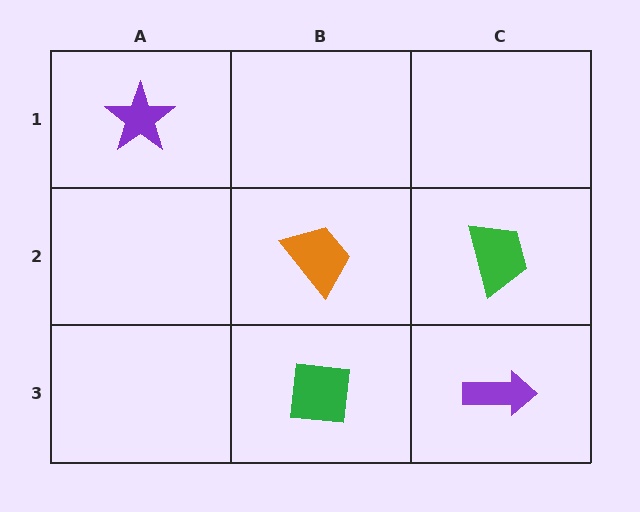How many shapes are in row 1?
1 shape.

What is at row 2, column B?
An orange trapezoid.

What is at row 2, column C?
A green trapezoid.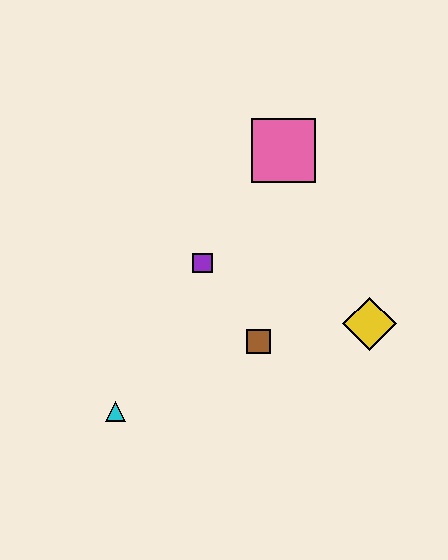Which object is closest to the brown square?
The purple square is closest to the brown square.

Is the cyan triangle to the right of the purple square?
No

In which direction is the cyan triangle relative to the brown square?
The cyan triangle is to the left of the brown square.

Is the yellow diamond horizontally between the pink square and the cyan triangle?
No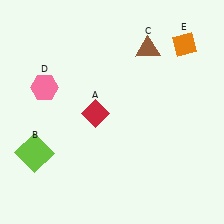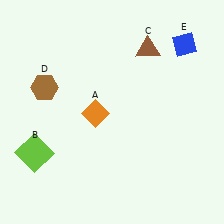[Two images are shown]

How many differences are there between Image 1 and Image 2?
There are 3 differences between the two images.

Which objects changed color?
A changed from red to orange. D changed from pink to brown. E changed from orange to blue.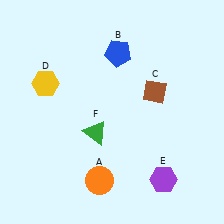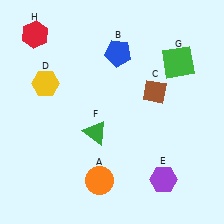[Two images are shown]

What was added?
A green square (G), a red hexagon (H) were added in Image 2.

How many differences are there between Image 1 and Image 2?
There are 2 differences between the two images.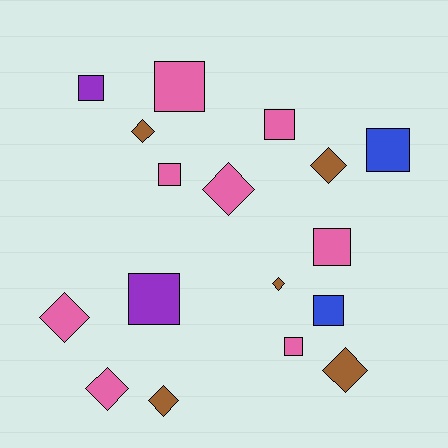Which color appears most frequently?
Pink, with 8 objects.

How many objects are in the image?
There are 17 objects.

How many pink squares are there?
There are 5 pink squares.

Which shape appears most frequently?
Square, with 9 objects.